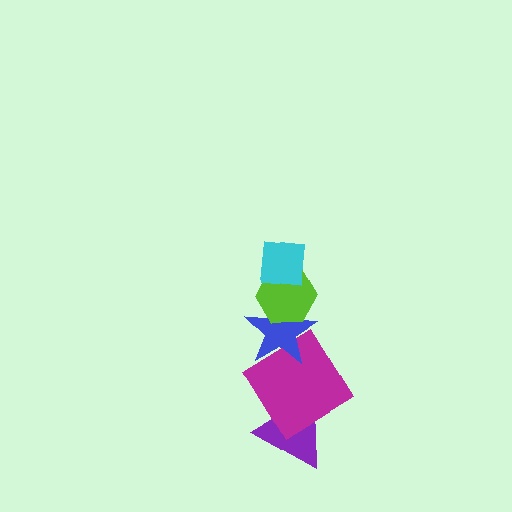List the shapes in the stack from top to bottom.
From top to bottom: the cyan square, the lime hexagon, the blue star, the magenta diamond, the purple triangle.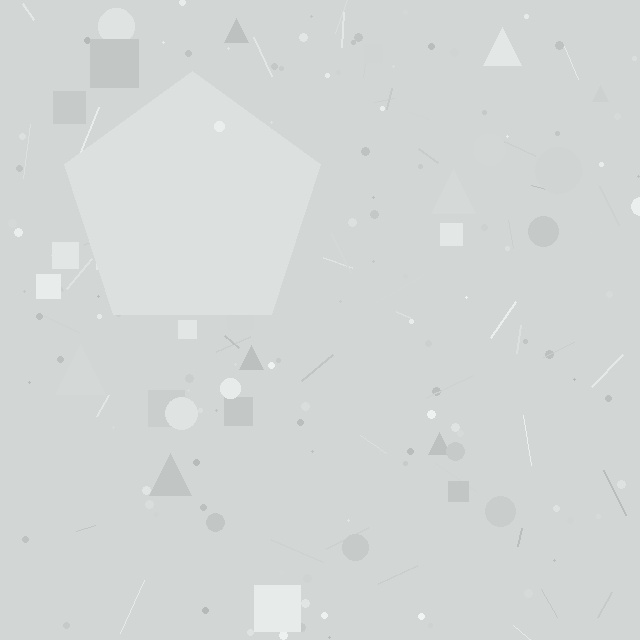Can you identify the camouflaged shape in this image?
The camouflaged shape is a pentagon.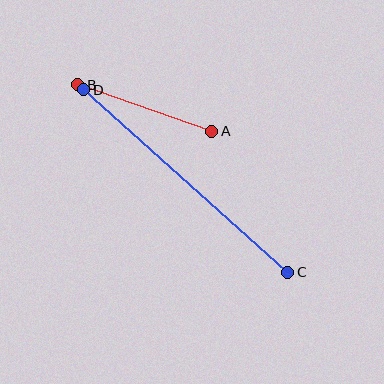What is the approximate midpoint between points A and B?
The midpoint is at approximately (145, 108) pixels.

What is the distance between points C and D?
The distance is approximately 274 pixels.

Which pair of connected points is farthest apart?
Points C and D are farthest apart.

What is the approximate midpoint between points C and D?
The midpoint is at approximately (186, 181) pixels.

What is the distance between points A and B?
The distance is approximately 142 pixels.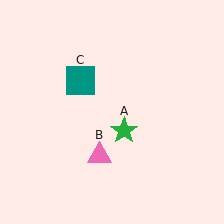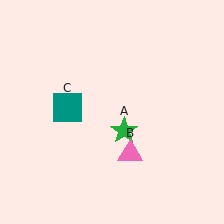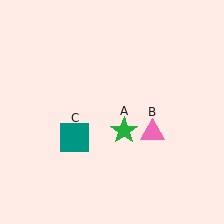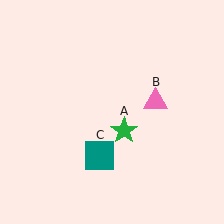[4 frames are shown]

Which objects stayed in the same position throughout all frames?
Green star (object A) remained stationary.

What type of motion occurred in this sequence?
The pink triangle (object B), teal square (object C) rotated counterclockwise around the center of the scene.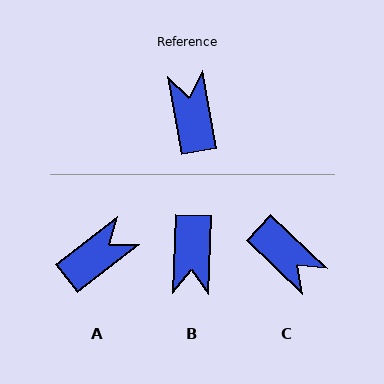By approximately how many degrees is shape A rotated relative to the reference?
Approximately 61 degrees clockwise.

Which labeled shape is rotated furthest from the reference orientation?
B, about 168 degrees away.